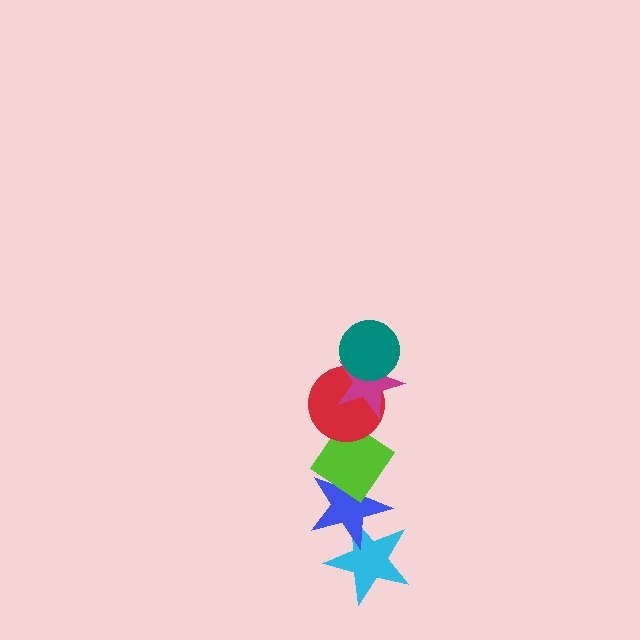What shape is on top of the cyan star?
The blue star is on top of the cyan star.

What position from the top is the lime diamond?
The lime diamond is 4th from the top.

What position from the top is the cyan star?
The cyan star is 6th from the top.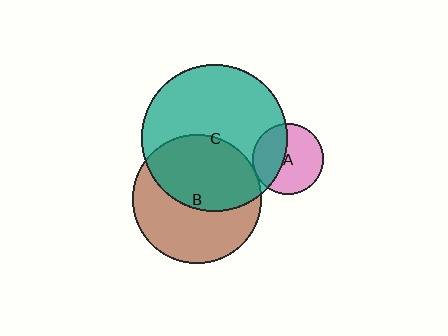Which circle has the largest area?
Circle C (teal).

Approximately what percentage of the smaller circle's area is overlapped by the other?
Approximately 40%.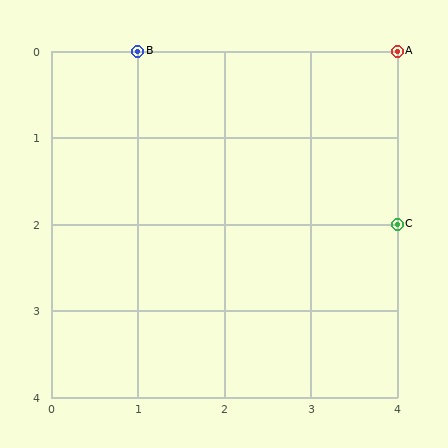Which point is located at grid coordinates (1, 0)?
Point B is at (1, 0).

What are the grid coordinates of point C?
Point C is at grid coordinates (4, 2).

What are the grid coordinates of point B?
Point B is at grid coordinates (1, 0).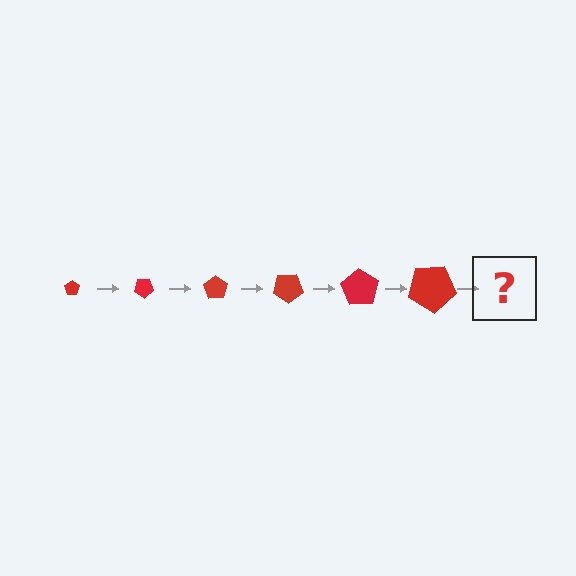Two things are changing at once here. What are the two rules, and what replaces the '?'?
The two rules are that the pentagon grows larger each step and it rotates 35 degrees each step. The '?' should be a pentagon, larger than the previous one and rotated 210 degrees from the start.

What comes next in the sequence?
The next element should be a pentagon, larger than the previous one and rotated 210 degrees from the start.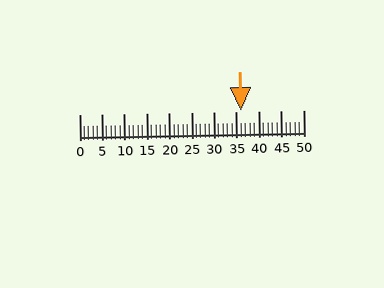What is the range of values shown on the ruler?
The ruler shows values from 0 to 50.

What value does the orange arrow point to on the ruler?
The orange arrow points to approximately 36.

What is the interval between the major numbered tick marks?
The major tick marks are spaced 5 units apart.